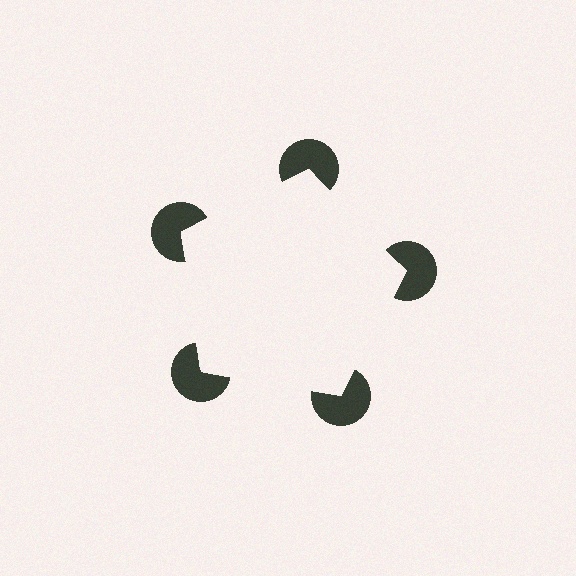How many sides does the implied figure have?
5 sides.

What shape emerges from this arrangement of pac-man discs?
An illusory pentagon — its edges are inferred from the aligned wedge cuts in the pac-man discs, not physically drawn.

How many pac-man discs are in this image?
There are 5 — one at each vertex of the illusory pentagon.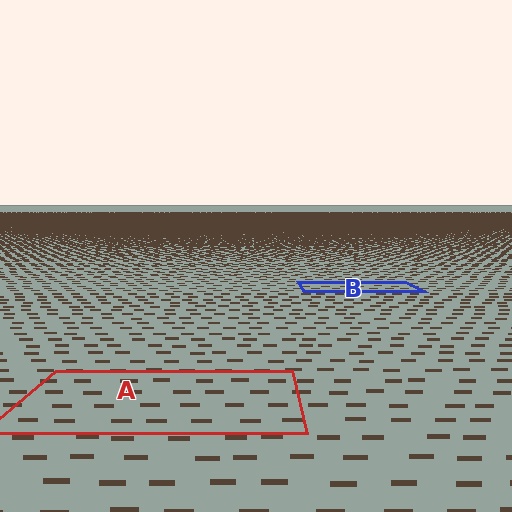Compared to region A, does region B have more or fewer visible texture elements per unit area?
Region B has more texture elements per unit area — they are packed more densely because it is farther away.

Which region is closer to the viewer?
Region A is closer. The texture elements there are larger and more spread out.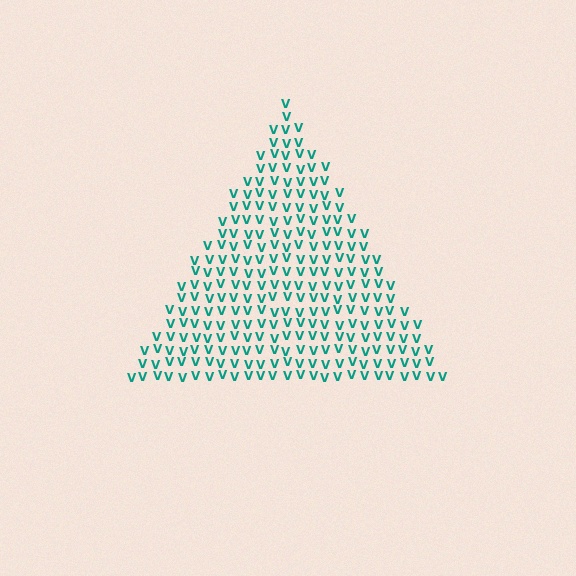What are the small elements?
The small elements are letter V's.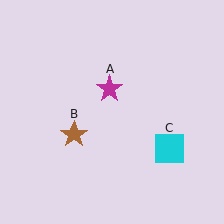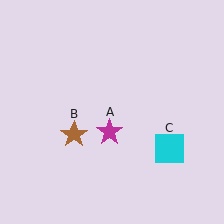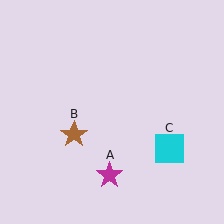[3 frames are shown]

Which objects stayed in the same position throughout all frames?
Brown star (object B) and cyan square (object C) remained stationary.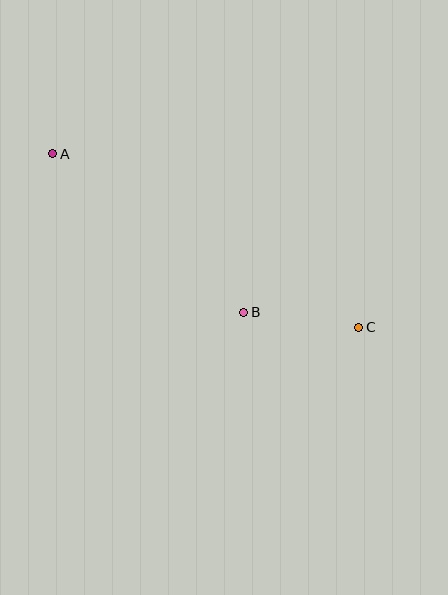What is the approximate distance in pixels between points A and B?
The distance between A and B is approximately 248 pixels.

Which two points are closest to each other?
Points B and C are closest to each other.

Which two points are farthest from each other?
Points A and C are farthest from each other.